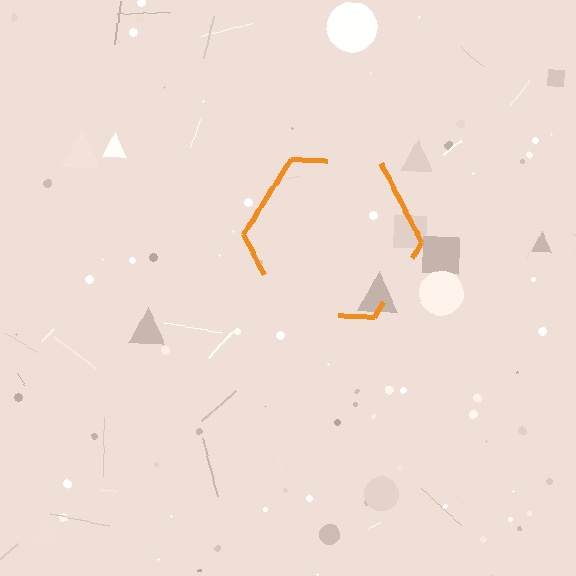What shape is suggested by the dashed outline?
The dashed outline suggests a hexagon.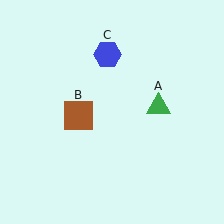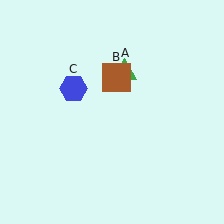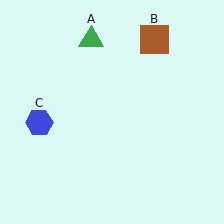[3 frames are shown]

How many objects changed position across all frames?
3 objects changed position: green triangle (object A), brown square (object B), blue hexagon (object C).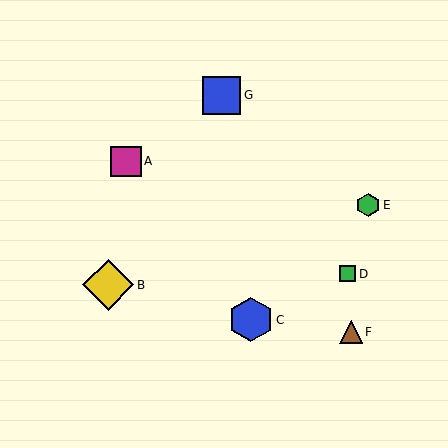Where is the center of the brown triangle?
The center of the brown triangle is at (351, 332).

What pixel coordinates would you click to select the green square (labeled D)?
Click at (348, 274) to select the green square D.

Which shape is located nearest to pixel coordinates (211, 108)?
The blue square (labeled G) at (222, 95) is nearest to that location.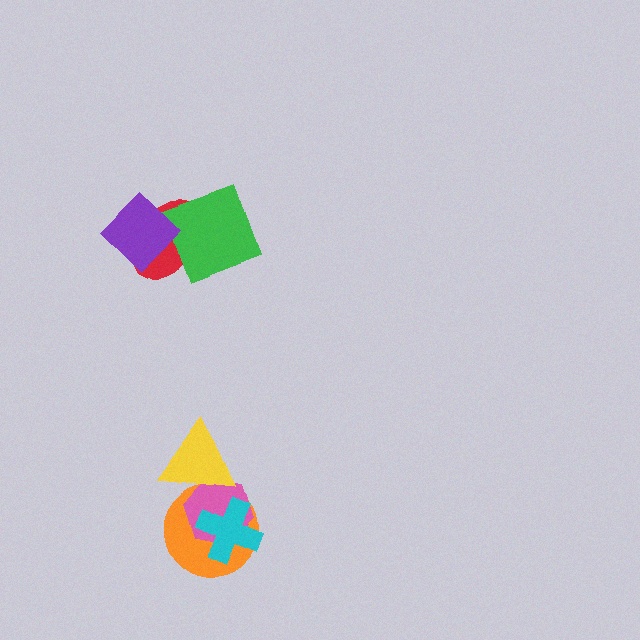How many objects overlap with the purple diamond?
1 object overlaps with the purple diamond.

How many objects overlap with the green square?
1 object overlaps with the green square.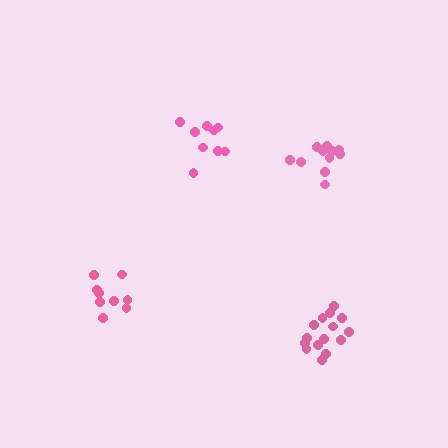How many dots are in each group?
Group 1: 11 dots, Group 2: 9 dots, Group 3: 9 dots, Group 4: 15 dots (44 total).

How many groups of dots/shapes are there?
There are 4 groups.